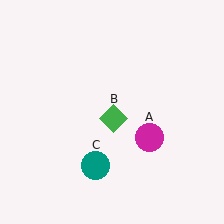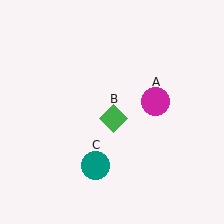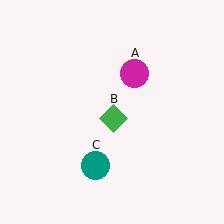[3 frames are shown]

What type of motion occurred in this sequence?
The magenta circle (object A) rotated counterclockwise around the center of the scene.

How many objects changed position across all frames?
1 object changed position: magenta circle (object A).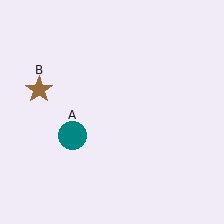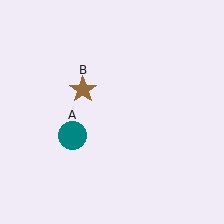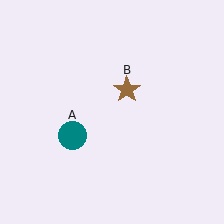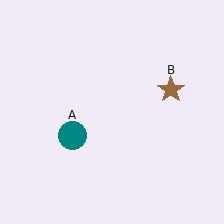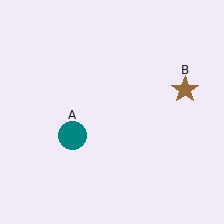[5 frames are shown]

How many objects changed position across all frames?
1 object changed position: brown star (object B).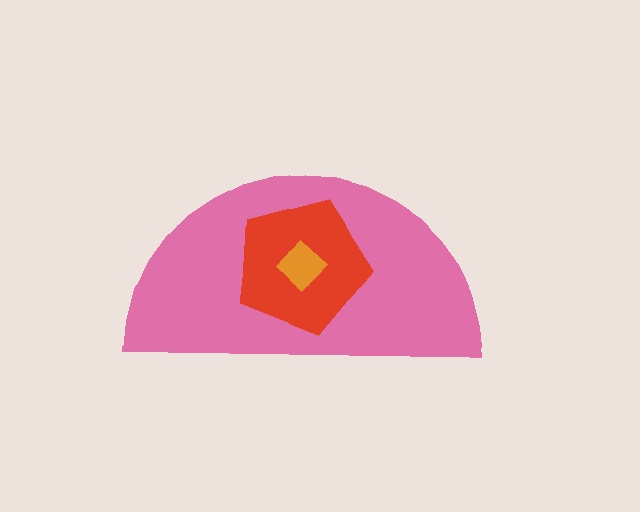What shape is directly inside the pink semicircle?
The red pentagon.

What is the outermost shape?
The pink semicircle.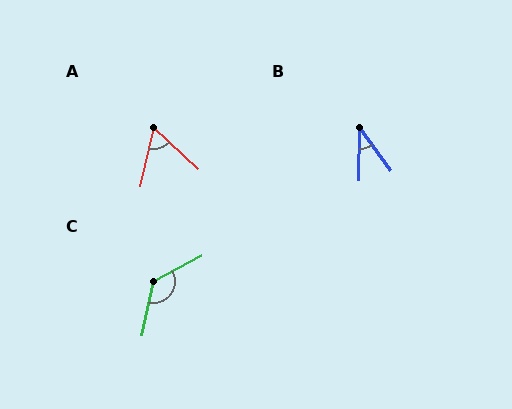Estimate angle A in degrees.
Approximately 60 degrees.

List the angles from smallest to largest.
B (36°), A (60°), C (130°).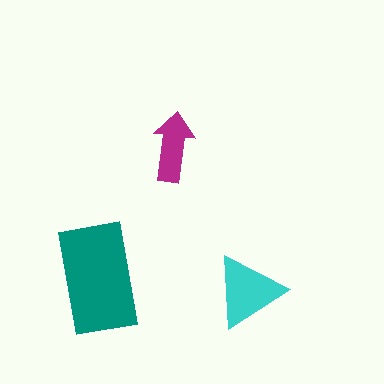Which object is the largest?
The teal rectangle.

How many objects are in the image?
There are 3 objects in the image.